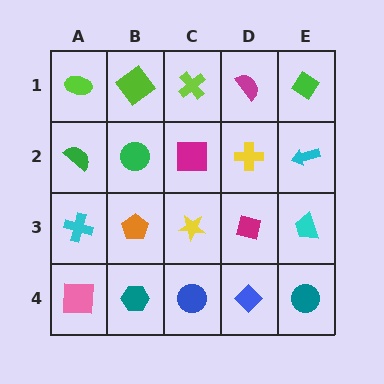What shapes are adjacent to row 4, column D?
A magenta square (row 3, column D), a blue circle (row 4, column C), a teal circle (row 4, column E).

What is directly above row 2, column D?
A magenta semicircle.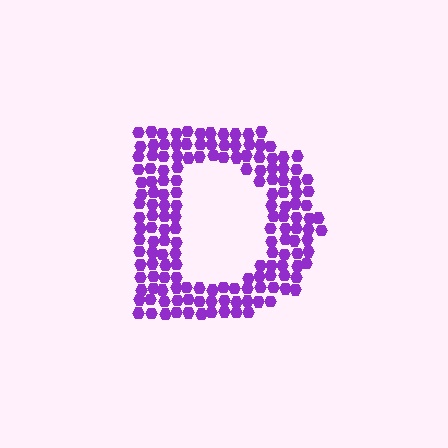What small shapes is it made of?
It is made of small hexagons.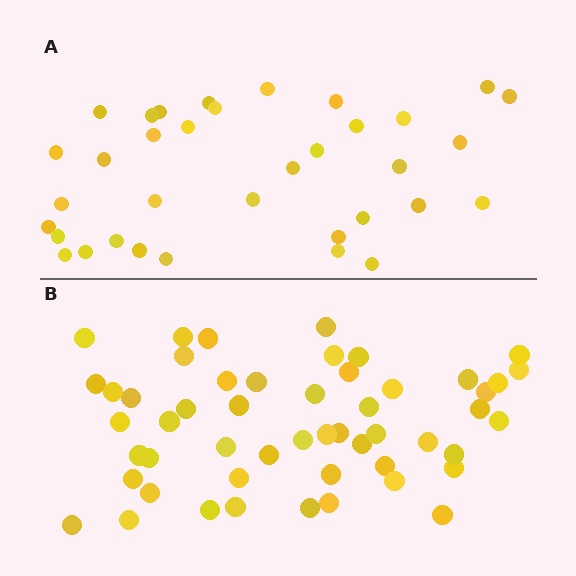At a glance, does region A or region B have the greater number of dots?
Region B (the bottom region) has more dots.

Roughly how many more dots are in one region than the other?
Region B has approximately 15 more dots than region A.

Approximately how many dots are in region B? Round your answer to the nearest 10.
About 50 dots. (The exact count is 52, which rounds to 50.)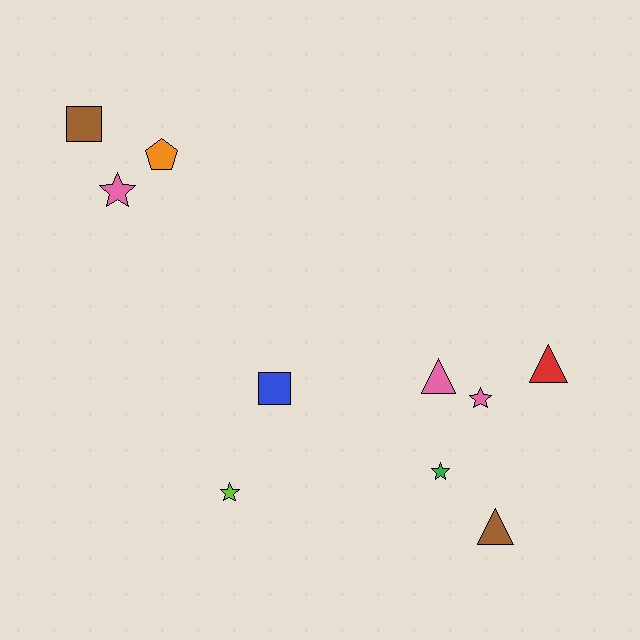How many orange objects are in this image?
There is 1 orange object.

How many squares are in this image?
There are 2 squares.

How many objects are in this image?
There are 10 objects.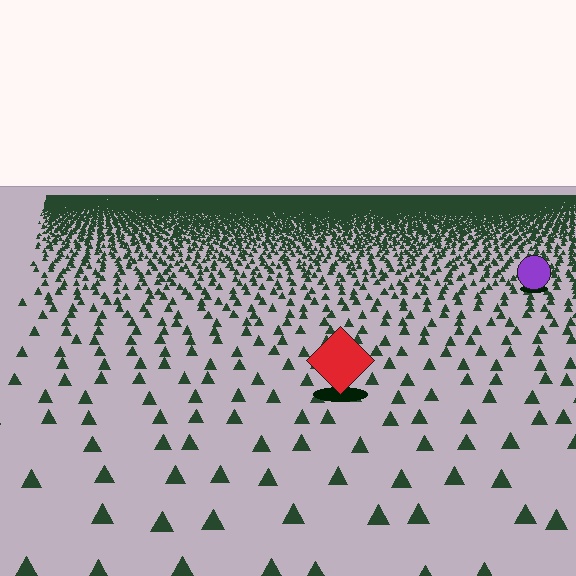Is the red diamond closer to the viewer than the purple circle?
Yes. The red diamond is closer — you can tell from the texture gradient: the ground texture is coarser near it.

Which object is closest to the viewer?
The red diamond is closest. The texture marks near it are larger and more spread out.